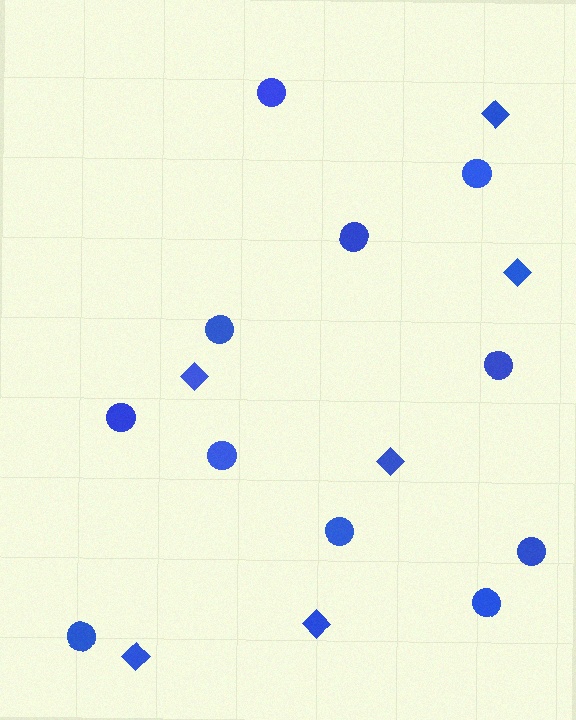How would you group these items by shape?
There are 2 groups: one group of circles (11) and one group of diamonds (6).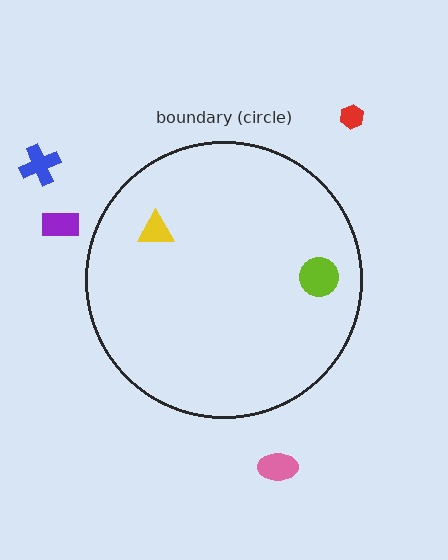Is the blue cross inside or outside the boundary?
Outside.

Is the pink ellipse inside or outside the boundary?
Outside.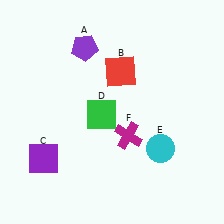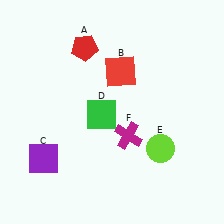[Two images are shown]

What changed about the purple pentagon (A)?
In Image 1, A is purple. In Image 2, it changed to red.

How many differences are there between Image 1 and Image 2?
There are 2 differences between the two images.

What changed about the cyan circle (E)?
In Image 1, E is cyan. In Image 2, it changed to lime.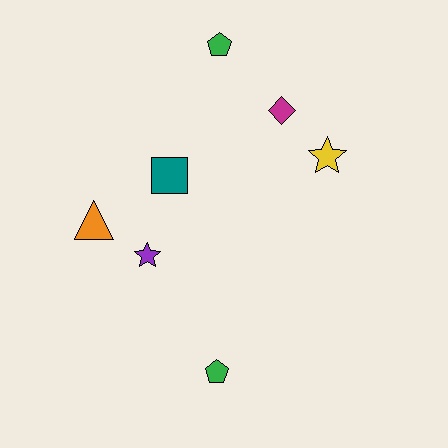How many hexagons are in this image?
There are no hexagons.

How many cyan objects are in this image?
There are no cyan objects.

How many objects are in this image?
There are 7 objects.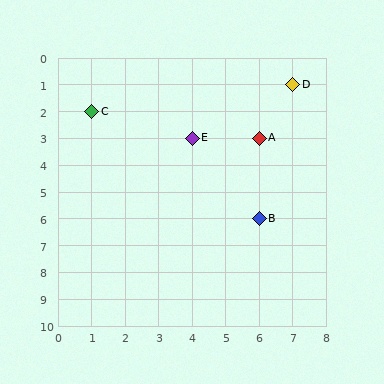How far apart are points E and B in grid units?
Points E and B are 2 columns and 3 rows apart (about 3.6 grid units diagonally).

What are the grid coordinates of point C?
Point C is at grid coordinates (1, 2).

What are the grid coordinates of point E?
Point E is at grid coordinates (4, 3).